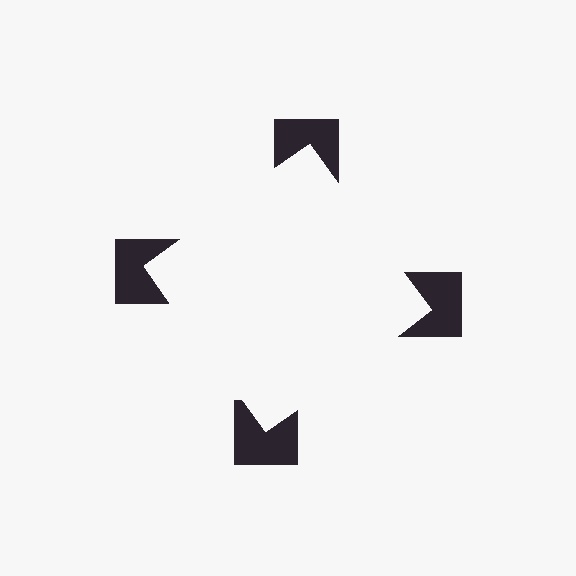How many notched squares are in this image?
There are 4 — one at each vertex of the illusory square.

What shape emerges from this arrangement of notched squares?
An illusory square — its edges are inferred from the aligned wedge cuts in the notched squares, not physically drawn.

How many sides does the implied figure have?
4 sides.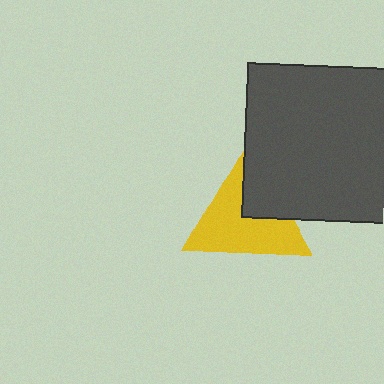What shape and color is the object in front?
The object in front is a dark gray rectangle.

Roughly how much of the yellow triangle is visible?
Most of it is visible (roughly 69%).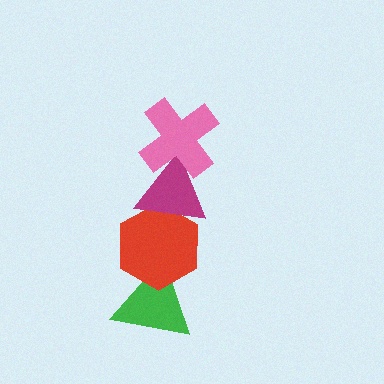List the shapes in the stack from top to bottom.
From top to bottom: the pink cross, the magenta triangle, the red hexagon, the green triangle.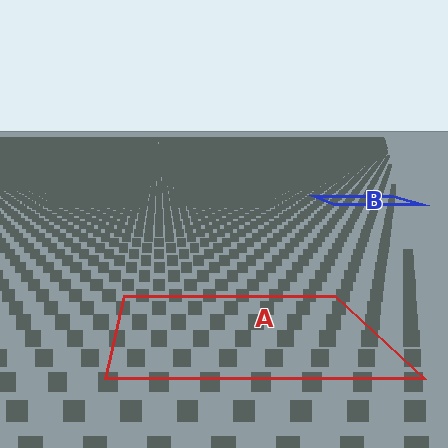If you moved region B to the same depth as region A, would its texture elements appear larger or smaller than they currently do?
They would appear larger. At a closer depth, the same texture elements are projected at a bigger on-screen size.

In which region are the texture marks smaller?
The texture marks are smaller in region B, because it is farther away.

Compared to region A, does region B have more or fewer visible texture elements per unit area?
Region B has more texture elements per unit area — they are packed more densely because it is farther away.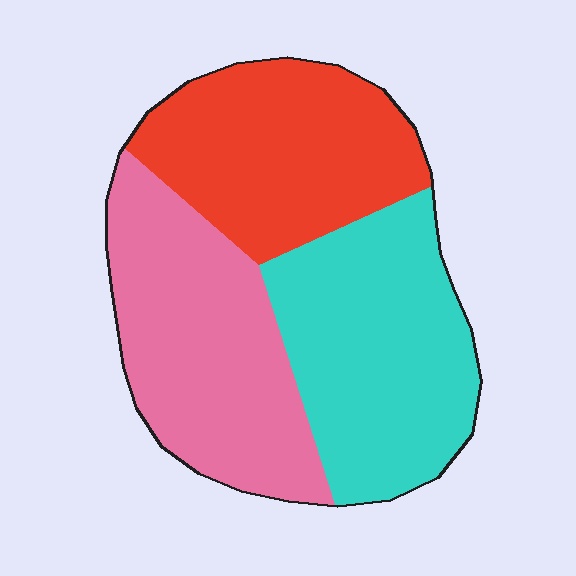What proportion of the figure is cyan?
Cyan covers roughly 35% of the figure.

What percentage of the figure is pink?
Pink covers around 35% of the figure.